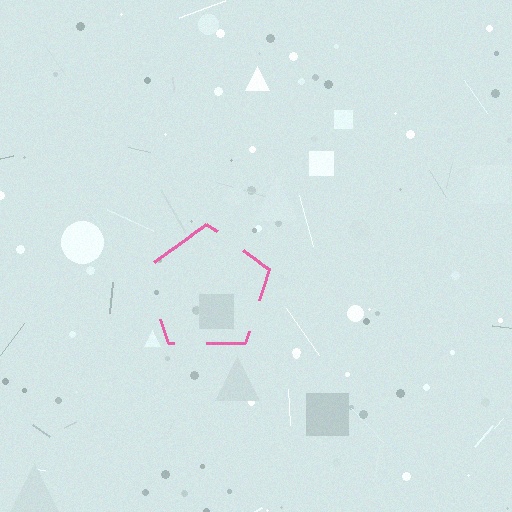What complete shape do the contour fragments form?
The contour fragments form a pentagon.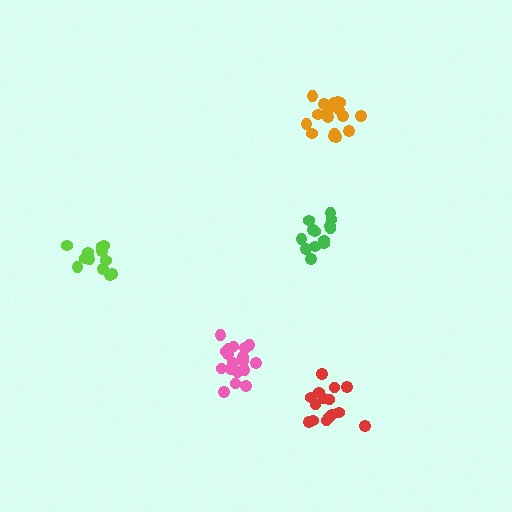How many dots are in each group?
Group 1: 13 dots, Group 2: 17 dots, Group 3: 15 dots, Group 4: 19 dots, Group 5: 15 dots (79 total).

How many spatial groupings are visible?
There are 5 spatial groupings.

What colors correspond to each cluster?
The clusters are colored: green, orange, red, pink, lime.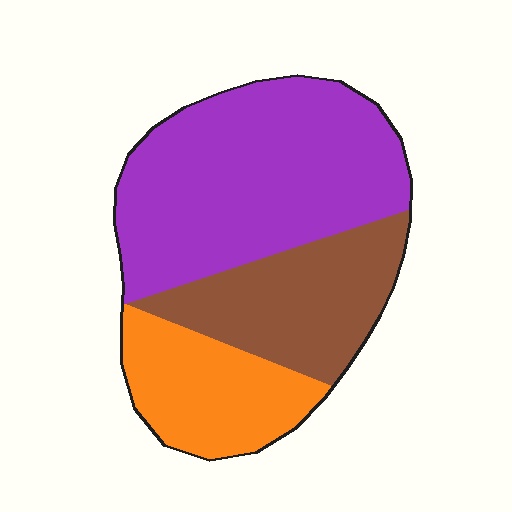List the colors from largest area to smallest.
From largest to smallest: purple, brown, orange.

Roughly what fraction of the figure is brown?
Brown covers 27% of the figure.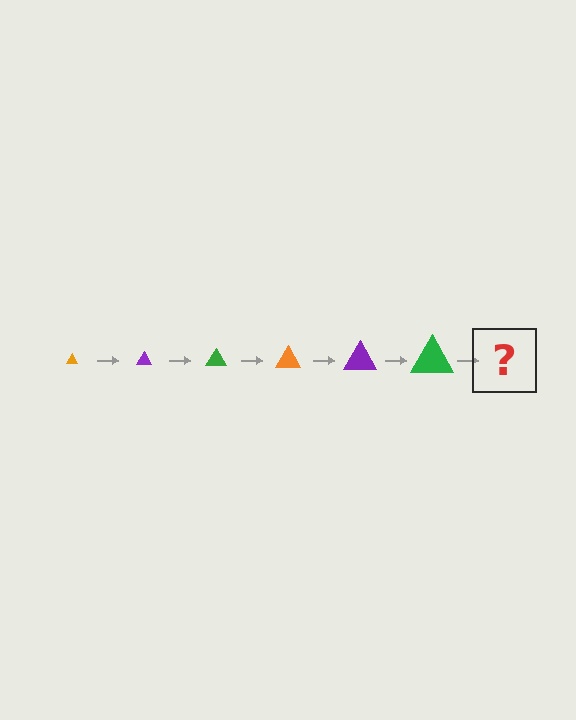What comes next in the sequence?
The next element should be an orange triangle, larger than the previous one.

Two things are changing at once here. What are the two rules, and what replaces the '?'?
The two rules are that the triangle grows larger each step and the color cycles through orange, purple, and green. The '?' should be an orange triangle, larger than the previous one.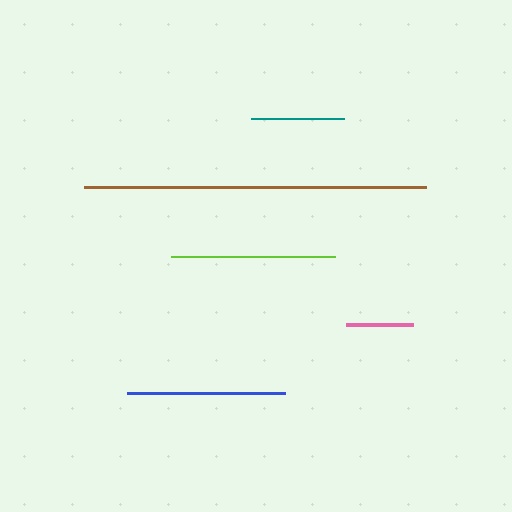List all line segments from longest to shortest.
From longest to shortest: brown, lime, blue, teal, pink.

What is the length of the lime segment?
The lime segment is approximately 164 pixels long.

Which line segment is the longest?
The brown line is the longest at approximately 343 pixels.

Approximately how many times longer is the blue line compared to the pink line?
The blue line is approximately 2.4 times the length of the pink line.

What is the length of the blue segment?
The blue segment is approximately 159 pixels long.